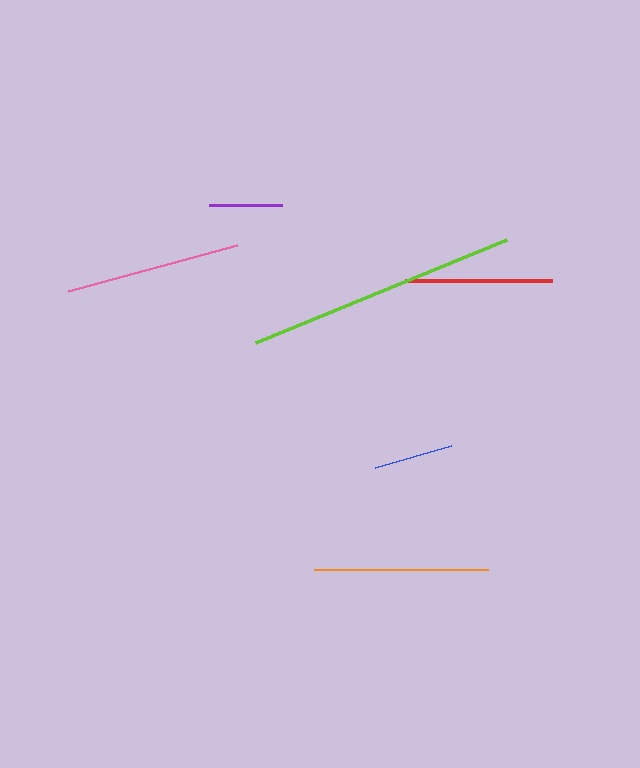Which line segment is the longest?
The lime line is the longest at approximately 272 pixels.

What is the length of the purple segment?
The purple segment is approximately 73 pixels long.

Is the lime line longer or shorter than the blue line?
The lime line is longer than the blue line.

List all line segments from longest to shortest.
From longest to shortest: lime, pink, orange, red, blue, purple.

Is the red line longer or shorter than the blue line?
The red line is longer than the blue line.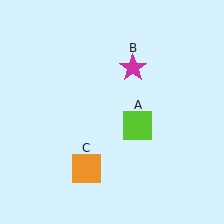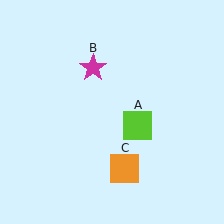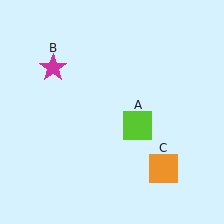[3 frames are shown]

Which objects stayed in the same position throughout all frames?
Lime square (object A) remained stationary.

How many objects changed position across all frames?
2 objects changed position: magenta star (object B), orange square (object C).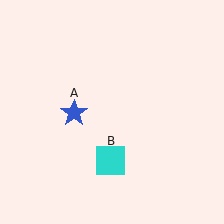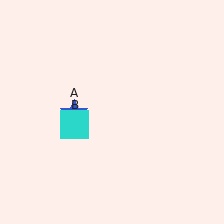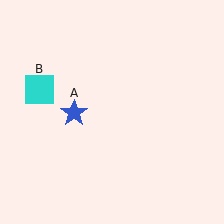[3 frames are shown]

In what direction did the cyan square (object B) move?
The cyan square (object B) moved up and to the left.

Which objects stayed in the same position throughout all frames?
Blue star (object A) remained stationary.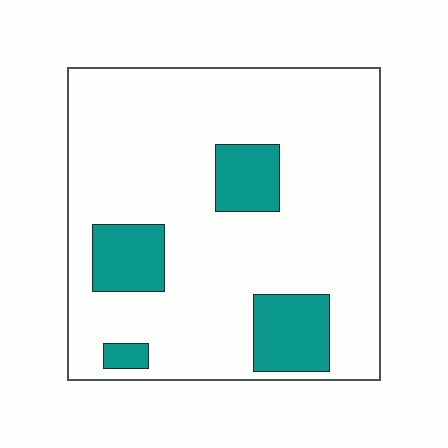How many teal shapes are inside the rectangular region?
4.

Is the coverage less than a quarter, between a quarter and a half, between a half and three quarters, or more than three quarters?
Less than a quarter.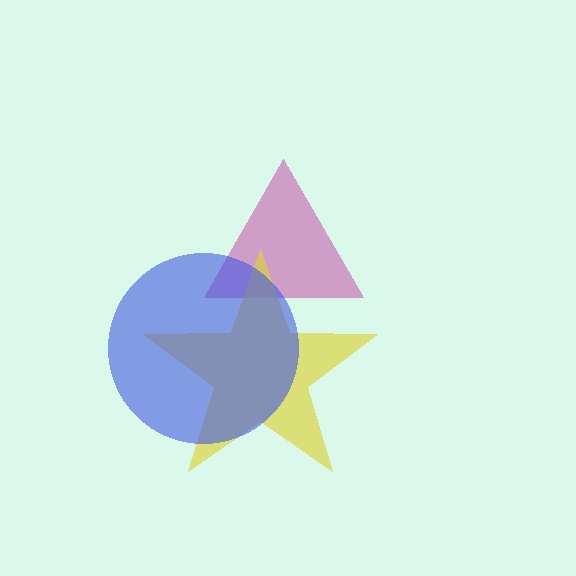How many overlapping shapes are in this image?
There are 3 overlapping shapes in the image.